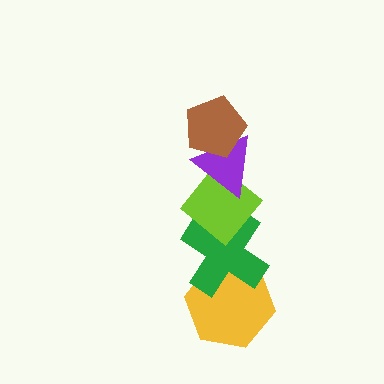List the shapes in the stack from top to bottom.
From top to bottom: the brown pentagon, the purple triangle, the lime diamond, the green cross, the yellow hexagon.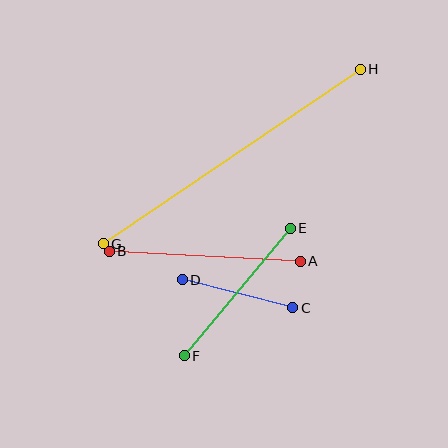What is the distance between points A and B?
The distance is approximately 191 pixels.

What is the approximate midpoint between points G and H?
The midpoint is at approximately (232, 156) pixels.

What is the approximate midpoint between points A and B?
The midpoint is at approximately (205, 256) pixels.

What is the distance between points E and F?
The distance is approximately 166 pixels.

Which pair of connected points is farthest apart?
Points G and H are farthest apart.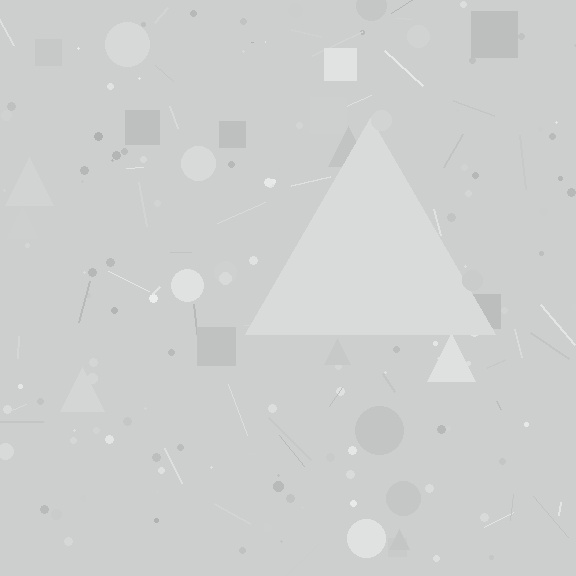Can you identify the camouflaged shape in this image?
The camouflaged shape is a triangle.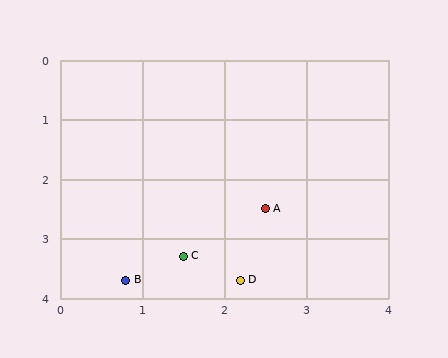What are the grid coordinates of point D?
Point D is at approximately (2.2, 3.7).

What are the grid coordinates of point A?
Point A is at approximately (2.5, 2.5).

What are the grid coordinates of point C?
Point C is at approximately (1.5, 3.3).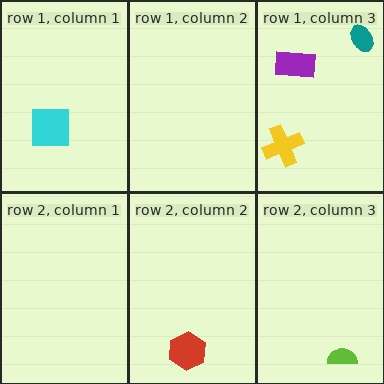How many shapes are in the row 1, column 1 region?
1.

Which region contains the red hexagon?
The row 2, column 2 region.